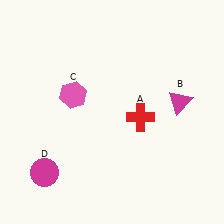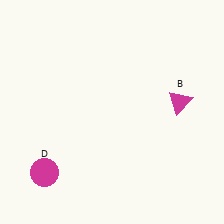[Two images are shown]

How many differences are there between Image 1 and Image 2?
There are 2 differences between the two images.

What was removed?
The pink hexagon (C), the red cross (A) were removed in Image 2.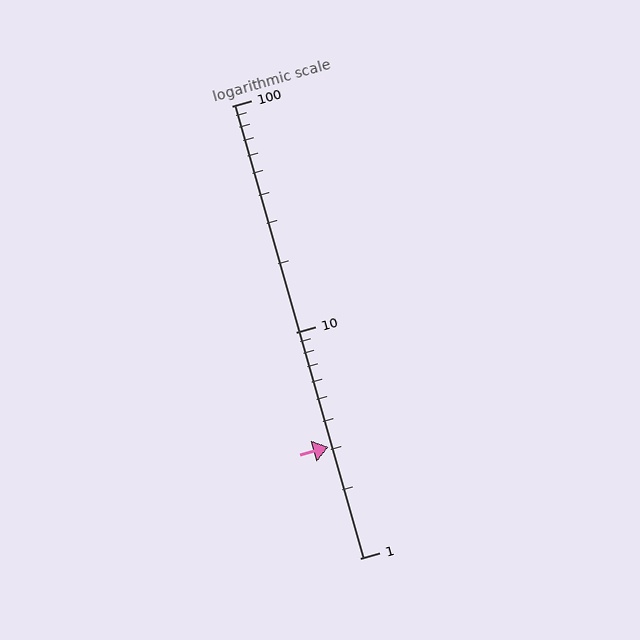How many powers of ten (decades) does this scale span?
The scale spans 2 decades, from 1 to 100.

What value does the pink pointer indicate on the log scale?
The pointer indicates approximately 3.1.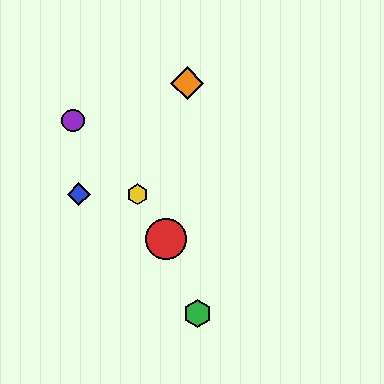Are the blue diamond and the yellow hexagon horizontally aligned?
Yes, both are at y≈194.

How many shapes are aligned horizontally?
2 shapes (the blue diamond, the yellow hexagon) are aligned horizontally.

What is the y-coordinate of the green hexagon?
The green hexagon is at y≈313.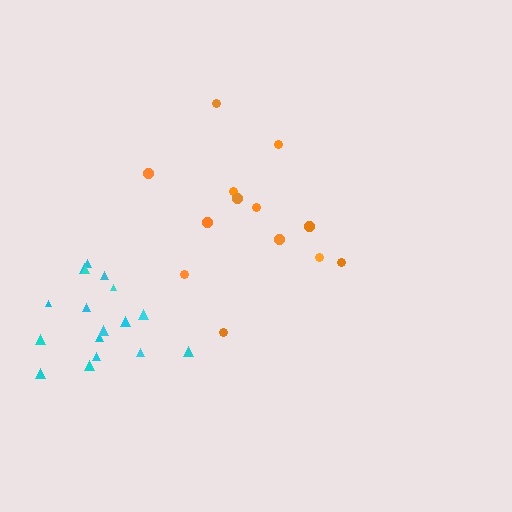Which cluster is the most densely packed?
Cyan.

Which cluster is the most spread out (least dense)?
Orange.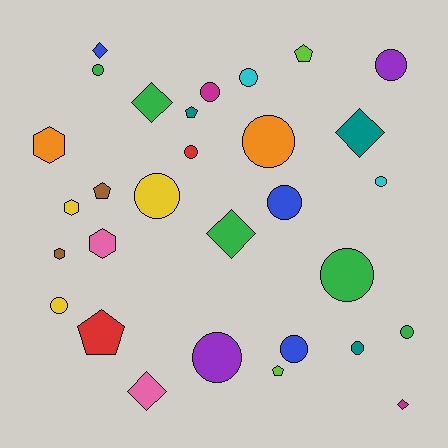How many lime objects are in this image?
There are 2 lime objects.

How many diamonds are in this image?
There are 6 diamonds.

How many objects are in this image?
There are 30 objects.